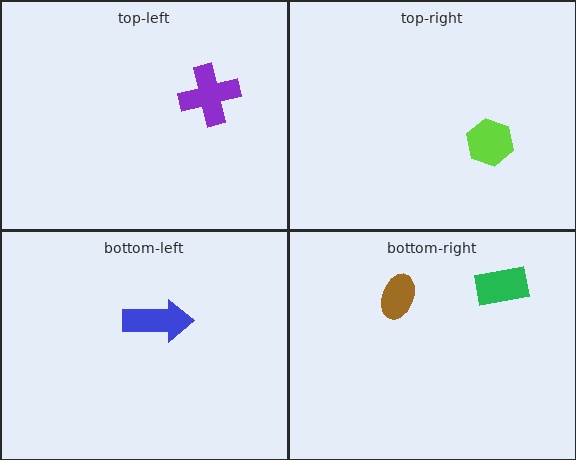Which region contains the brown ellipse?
The bottom-right region.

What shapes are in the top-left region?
The purple cross.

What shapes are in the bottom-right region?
The brown ellipse, the green rectangle.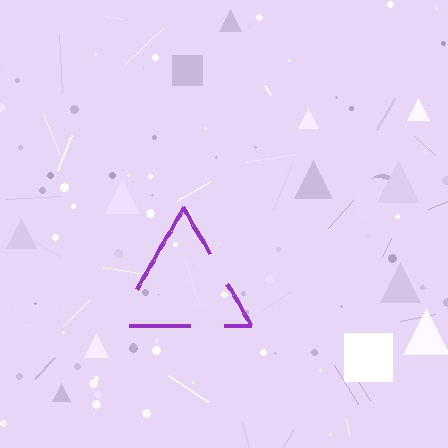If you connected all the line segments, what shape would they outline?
They would outline a triangle.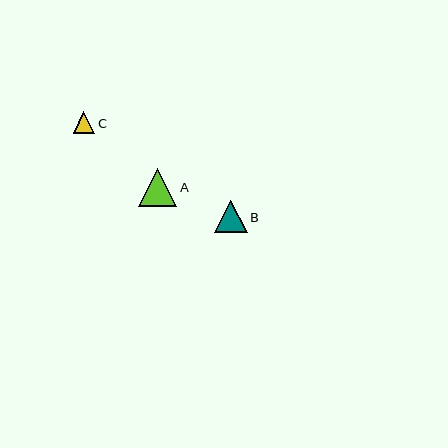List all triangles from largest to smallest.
From largest to smallest: A, B, C.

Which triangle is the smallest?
Triangle C is the smallest with a size of approximately 22 pixels.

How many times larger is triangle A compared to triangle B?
Triangle A is approximately 1.2 times the size of triangle B.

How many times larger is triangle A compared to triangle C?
Triangle A is approximately 1.8 times the size of triangle C.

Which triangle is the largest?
Triangle A is the largest with a size of approximately 38 pixels.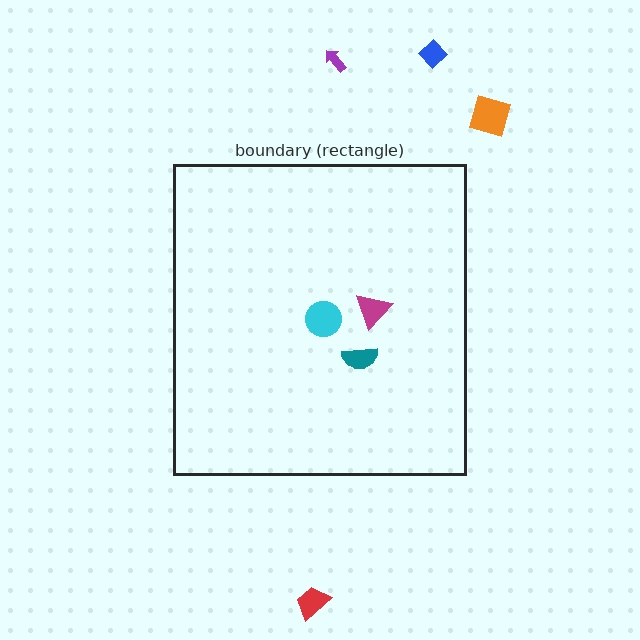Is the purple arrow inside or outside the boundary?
Outside.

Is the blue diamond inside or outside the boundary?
Outside.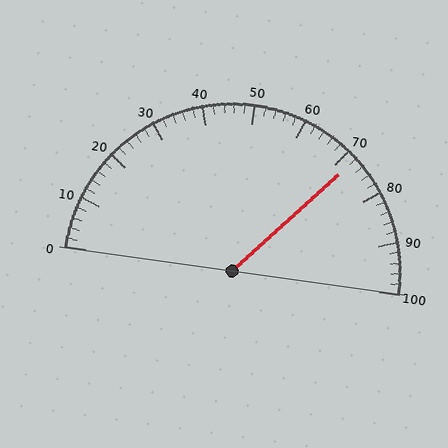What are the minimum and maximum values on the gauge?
The gauge ranges from 0 to 100.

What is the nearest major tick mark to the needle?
The nearest major tick mark is 70.